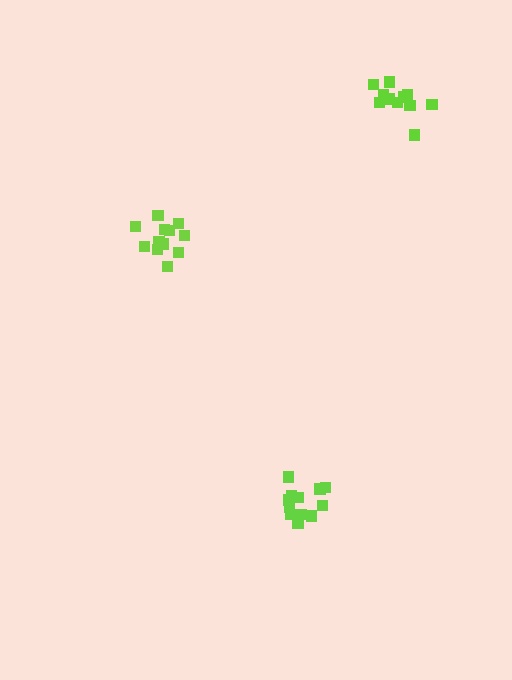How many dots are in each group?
Group 1: 13 dots, Group 2: 12 dots, Group 3: 12 dots (37 total).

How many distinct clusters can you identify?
There are 3 distinct clusters.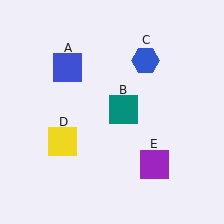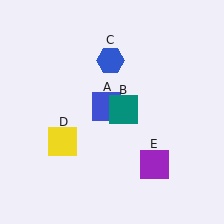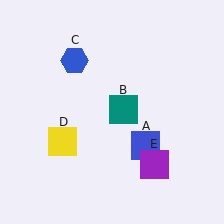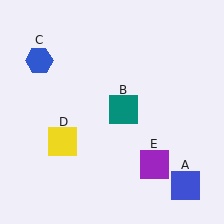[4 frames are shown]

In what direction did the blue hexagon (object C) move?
The blue hexagon (object C) moved left.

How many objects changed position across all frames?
2 objects changed position: blue square (object A), blue hexagon (object C).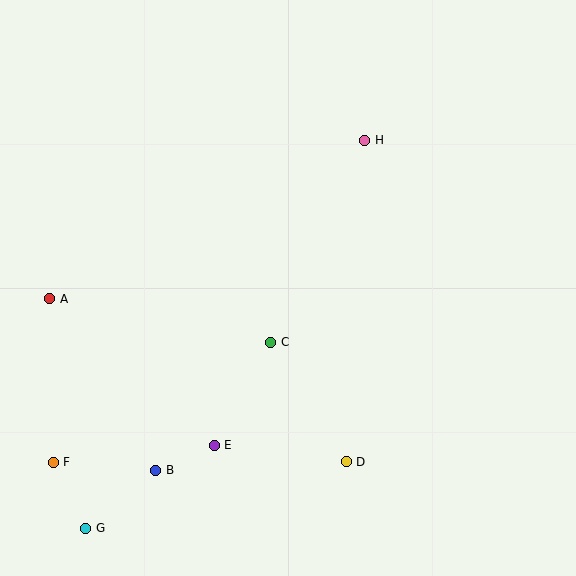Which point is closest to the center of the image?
Point C at (271, 342) is closest to the center.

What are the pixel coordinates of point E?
Point E is at (214, 445).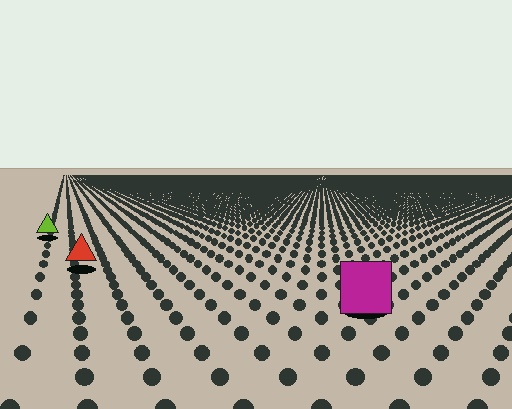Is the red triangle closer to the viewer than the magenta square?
No. The magenta square is closer — you can tell from the texture gradient: the ground texture is coarser near it.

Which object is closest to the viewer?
The magenta square is closest. The texture marks near it are larger and more spread out.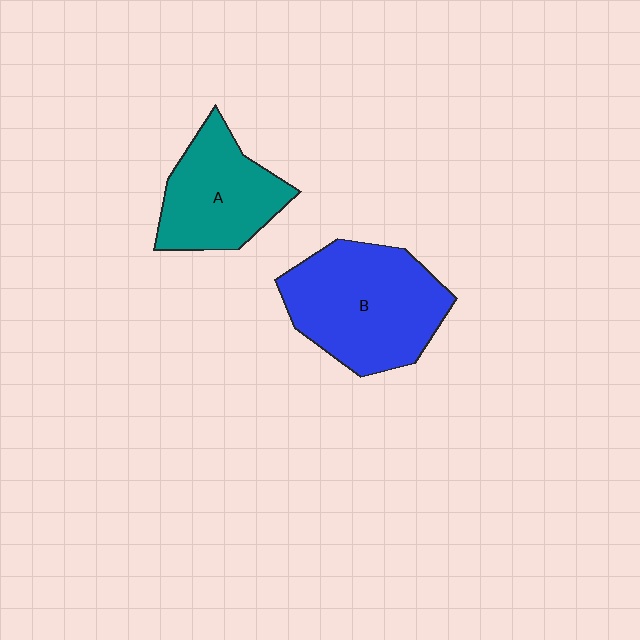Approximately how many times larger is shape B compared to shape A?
Approximately 1.4 times.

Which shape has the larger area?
Shape B (blue).